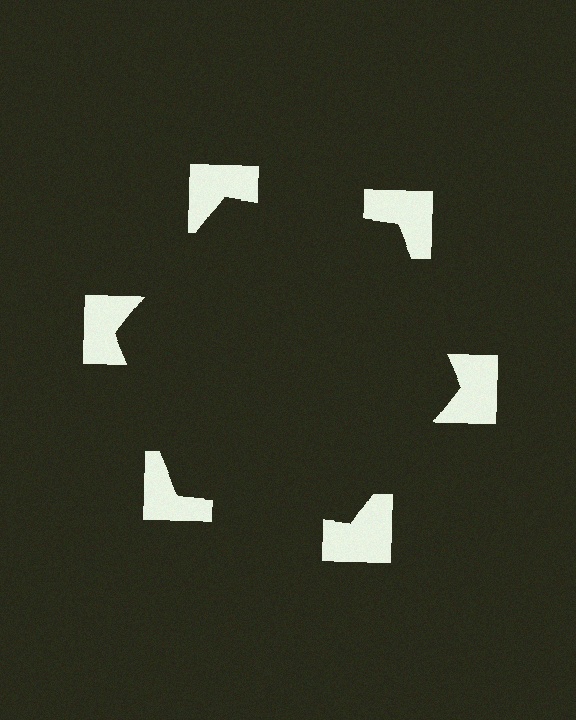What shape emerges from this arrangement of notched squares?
An illusory hexagon — its edges are inferred from the aligned wedge cuts in the notched squares, not physically drawn.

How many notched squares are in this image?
There are 6 — one at each vertex of the illusory hexagon.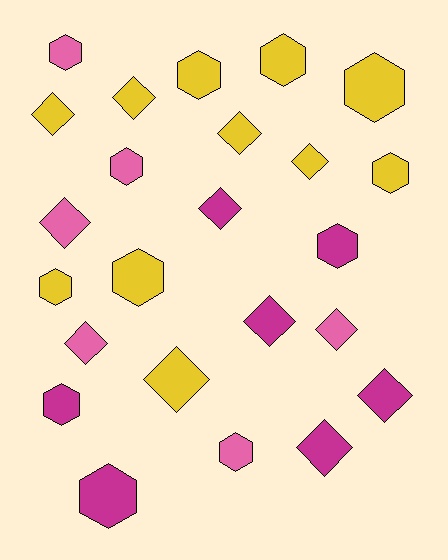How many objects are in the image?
There are 24 objects.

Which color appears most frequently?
Yellow, with 11 objects.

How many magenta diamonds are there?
There are 4 magenta diamonds.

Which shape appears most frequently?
Diamond, with 12 objects.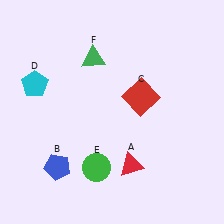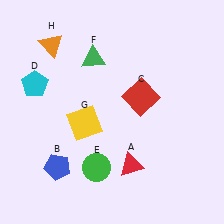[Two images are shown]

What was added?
A yellow square (G), an orange triangle (H) were added in Image 2.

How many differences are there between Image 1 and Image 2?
There are 2 differences between the two images.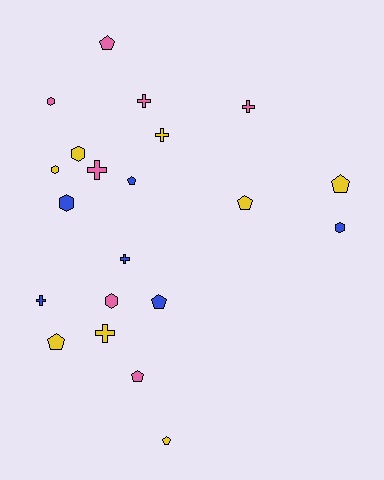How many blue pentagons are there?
There are 2 blue pentagons.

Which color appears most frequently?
Yellow, with 8 objects.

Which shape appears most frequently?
Pentagon, with 8 objects.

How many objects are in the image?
There are 21 objects.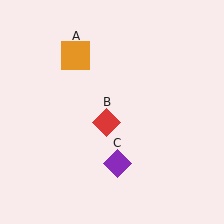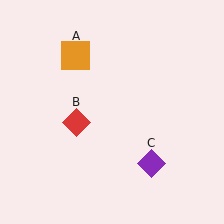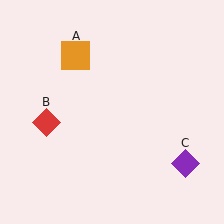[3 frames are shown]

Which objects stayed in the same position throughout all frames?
Orange square (object A) remained stationary.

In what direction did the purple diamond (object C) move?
The purple diamond (object C) moved right.